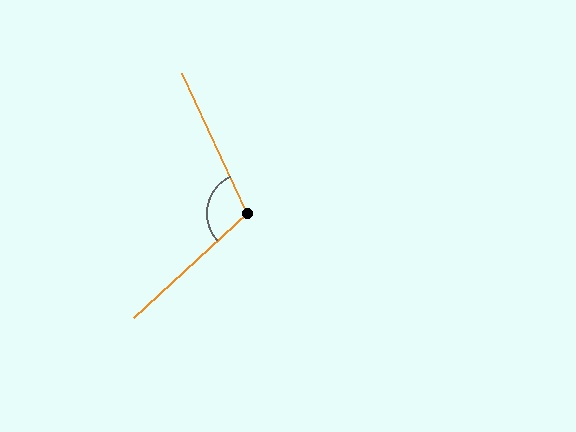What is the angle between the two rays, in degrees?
Approximately 108 degrees.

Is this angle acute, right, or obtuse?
It is obtuse.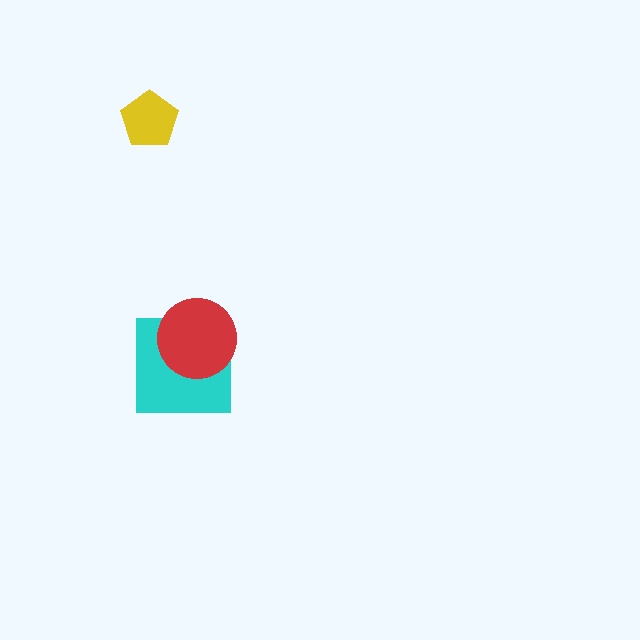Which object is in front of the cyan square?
The red circle is in front of the cyan square.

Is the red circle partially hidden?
No, no other shape covers it.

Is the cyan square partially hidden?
Yes, it is partially covered by another shape.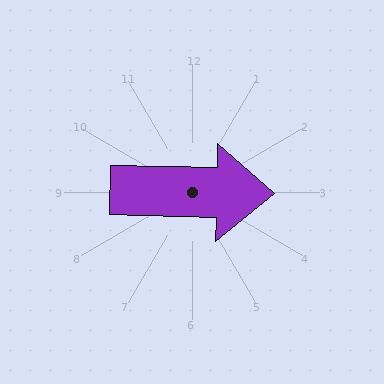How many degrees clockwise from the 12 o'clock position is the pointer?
Approximately 91 degrees.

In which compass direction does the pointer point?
East.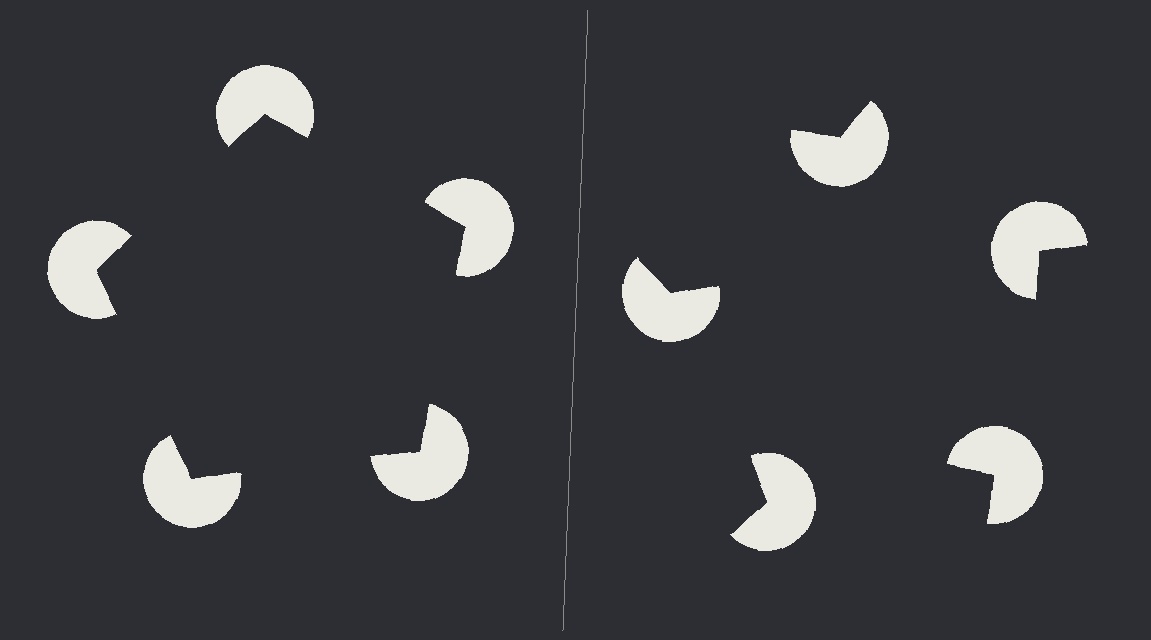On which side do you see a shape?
An illusory pentagon appears on the left side. On the right side the wedge cuts are rotated, so no coherent shape forms.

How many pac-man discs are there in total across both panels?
10 — 5 on each side.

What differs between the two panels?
The pac-man discs are positioned identically on both sides; only the wedge orientations differ. On the left they align to a pentagon; on the right they are misaligned.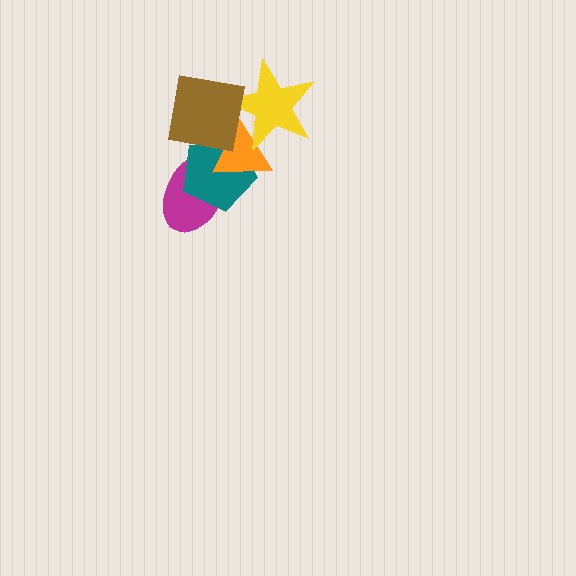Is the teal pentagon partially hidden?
Yes, it is partially covered by another shape.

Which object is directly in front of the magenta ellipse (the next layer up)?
The teal pentagon is directly in front of the magenta ellipse.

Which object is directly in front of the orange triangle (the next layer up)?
The yellow star is directly in front of the orange triangle.